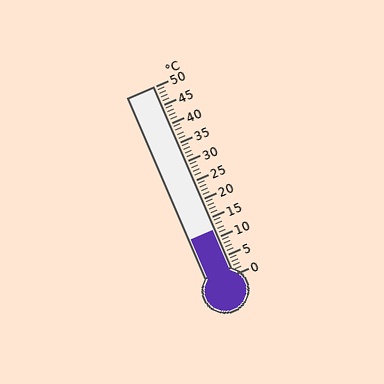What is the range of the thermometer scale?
The thermometer scale ranges from 0°C to 50°C.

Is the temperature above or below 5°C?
The temperature is above 5°C.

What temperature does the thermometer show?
The thermometer shows approximately 12°C.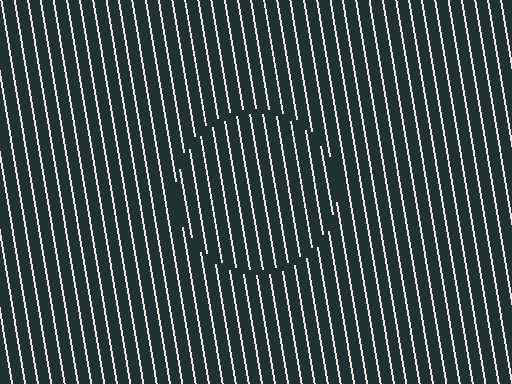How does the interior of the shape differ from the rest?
The interior of the shape contains the same grating, shifted by half a period — the contour is defined by the phase discontinuity where line-ends from the inner and outer gratings abut.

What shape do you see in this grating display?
An illusory circle. The interior of the shape contains the same grating, shifted by half a period — the contour is defined by the phase discontinuity where line-ends from the inner and outer gratings abut.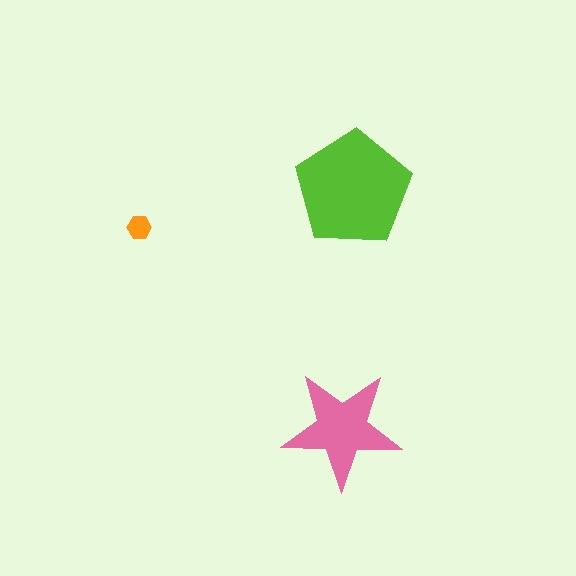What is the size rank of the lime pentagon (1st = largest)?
1st.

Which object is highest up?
The lime pentagon is topmost.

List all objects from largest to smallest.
The lime pentagon, the pink star, the orange hexagon.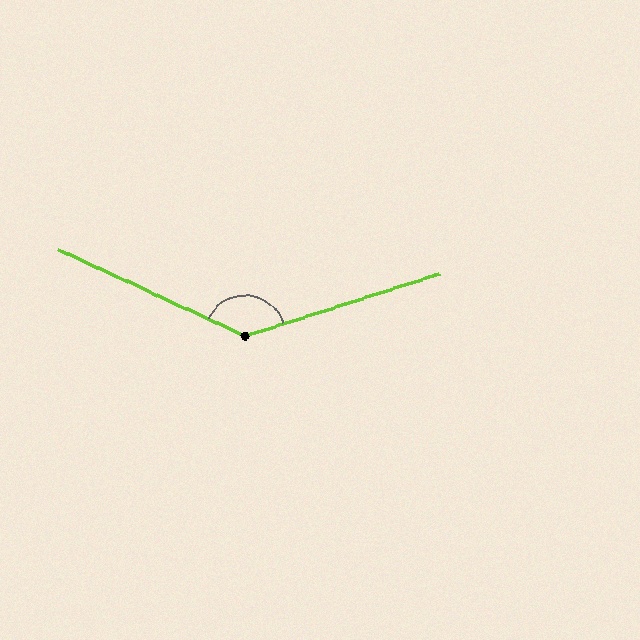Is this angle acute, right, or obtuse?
It is obtuse.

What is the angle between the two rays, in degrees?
Approximately 137 degrees.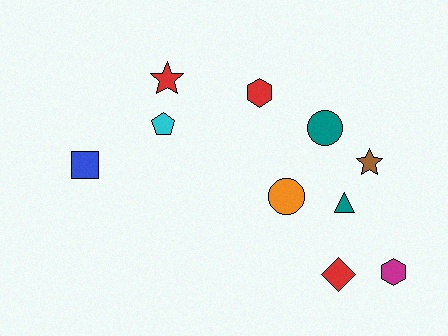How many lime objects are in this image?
There are no lime objects.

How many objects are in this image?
There are 10 objects.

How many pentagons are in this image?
There is 1 pentagon.